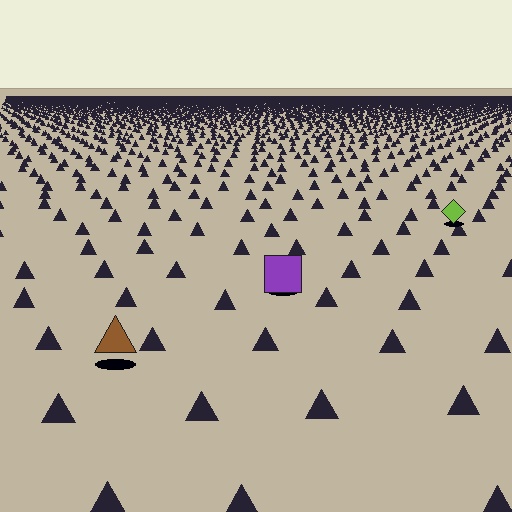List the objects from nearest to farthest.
From nearest to farthest: the brown triangle, the purple square, the lime diamond.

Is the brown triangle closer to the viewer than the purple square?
Yes. The brown triangle is closer — you can tell from the texture gradient: the ground texture is coarser near it.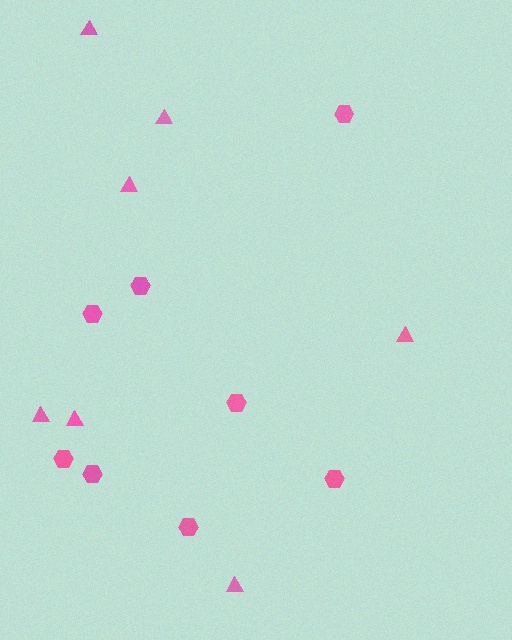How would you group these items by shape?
There are 2 groups: one group of triangles (7) and one group of hexagons (8).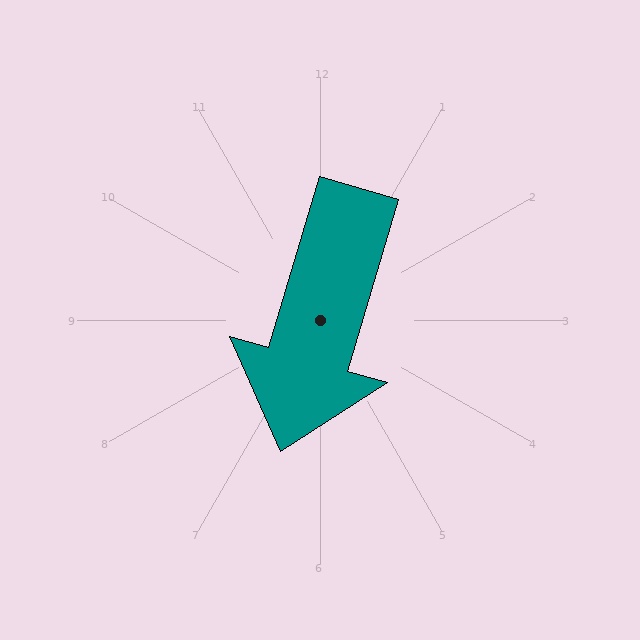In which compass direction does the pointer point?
South.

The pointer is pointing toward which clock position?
Roughly 7 o'clock.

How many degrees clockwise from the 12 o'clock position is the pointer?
Approximately 197 degrees.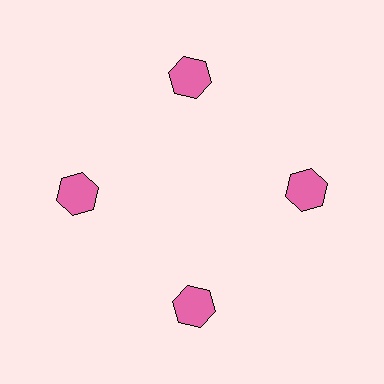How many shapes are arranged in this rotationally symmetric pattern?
There are 4 shapes, arranged in 4 groups of 1.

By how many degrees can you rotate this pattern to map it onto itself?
The pattern maps onto itself every 90 degrees of rotation.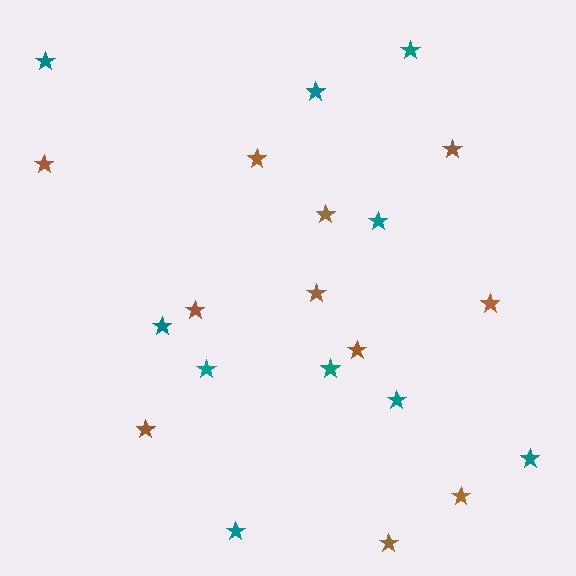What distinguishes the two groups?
There are 2 groups: one group of teal stars (10) and one group of brown stars (11).